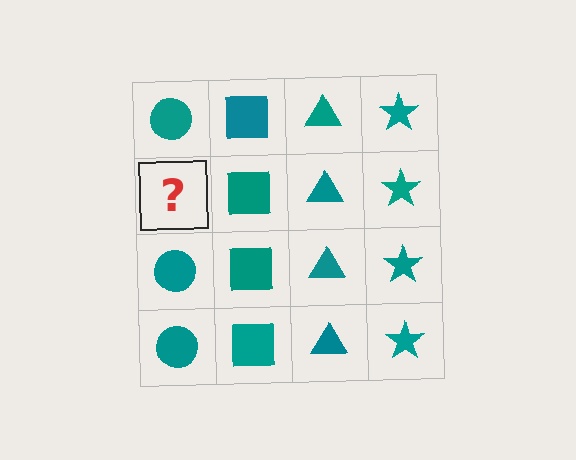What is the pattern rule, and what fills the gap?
The rule is that each column has a consistent shape. The gap should be filled with a teal circle.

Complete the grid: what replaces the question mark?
The question mark should be replaced with a teal circle.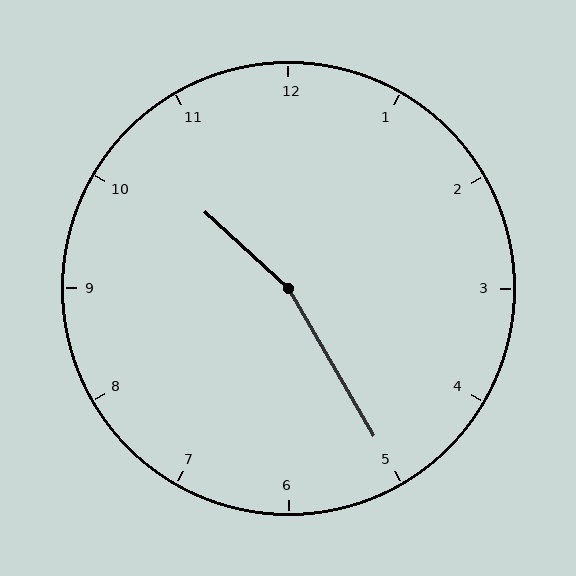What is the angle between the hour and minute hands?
Approximately 162 degrees.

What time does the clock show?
10:25.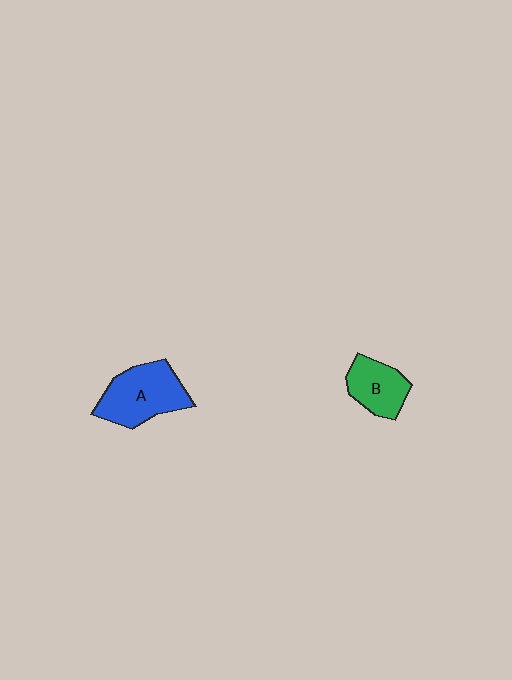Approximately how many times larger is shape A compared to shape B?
Approximately 1.5 times.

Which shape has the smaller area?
Shape B (green).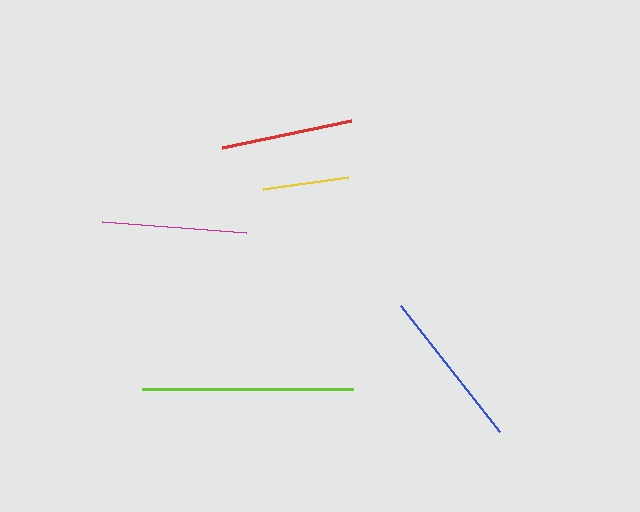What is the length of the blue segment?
The blue segment is approximately 160 pixels long.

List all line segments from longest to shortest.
From longest to shortest: lime, blue, magenta, red, yellow.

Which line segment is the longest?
The lime line is the longest at approximately 211 pixels.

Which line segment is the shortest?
The yellow line is the shortest at approximately 85 pixels.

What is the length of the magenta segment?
The magenta segment is approximately 144 pixels long.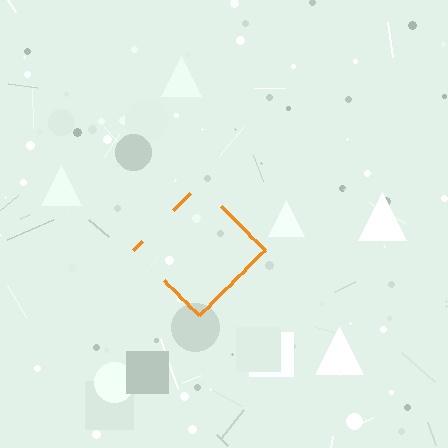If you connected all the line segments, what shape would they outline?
They would outline a diamond.